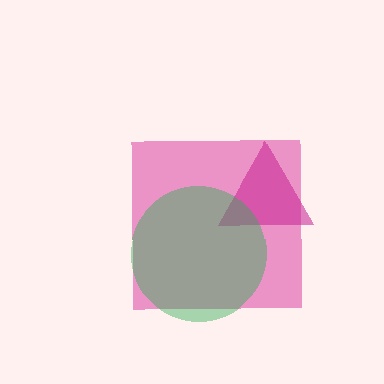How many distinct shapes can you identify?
There are 3 distinct shapes: a pink square, a magenta triangle, a green circle.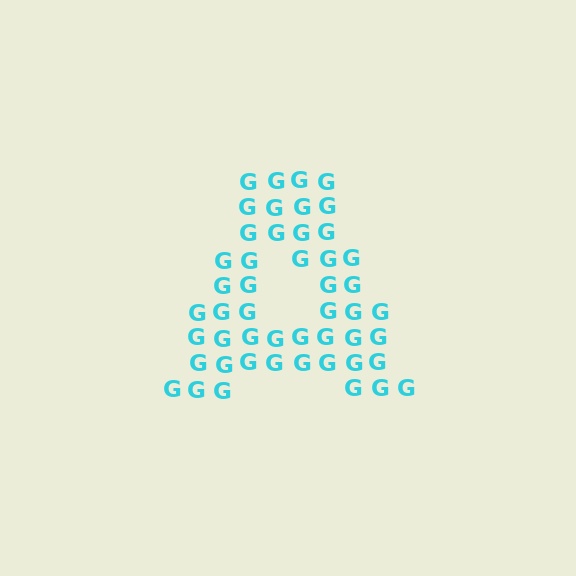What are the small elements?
The small elements are letter G's.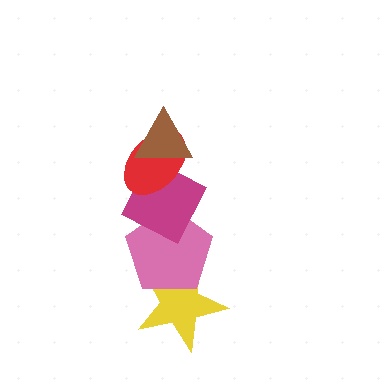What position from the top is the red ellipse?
The red ellipse is 2nd from the top.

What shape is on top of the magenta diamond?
The red ellipse is on top of the magenta diamond.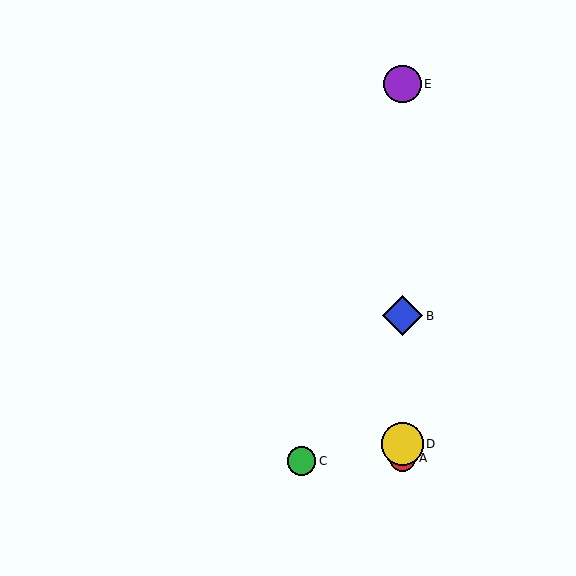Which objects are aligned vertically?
Objects A, B, D, E are aligned vertically.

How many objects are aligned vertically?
4 objects (A, B, D, E) are aligned vertically.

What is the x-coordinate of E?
Object E is at x≈402.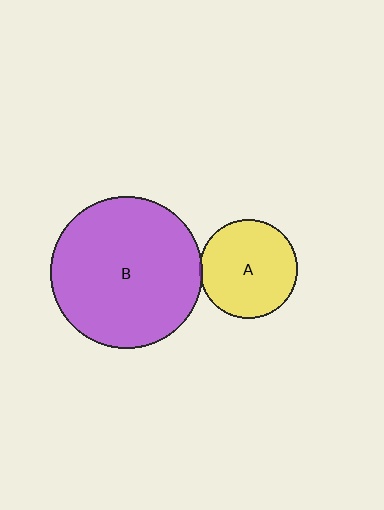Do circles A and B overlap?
Yes.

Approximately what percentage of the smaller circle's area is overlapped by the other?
Approximately 5%.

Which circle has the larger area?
Circle B (purple).